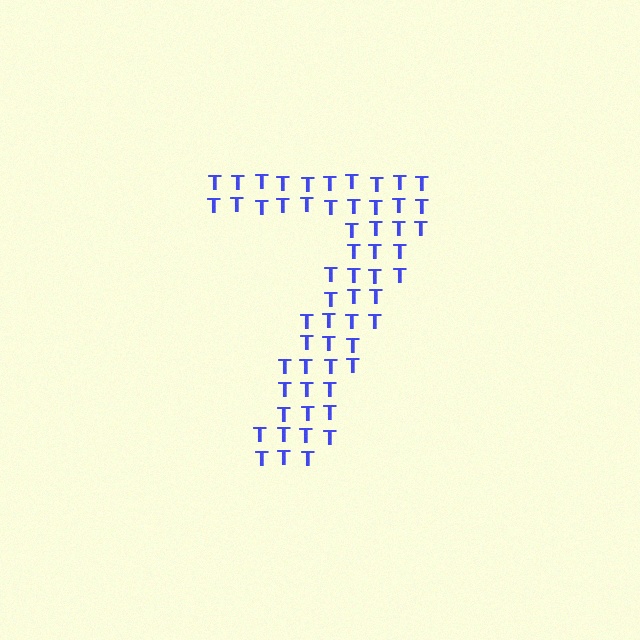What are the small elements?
The small elements are letter T's.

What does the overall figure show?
The overall figure shows the digit 7.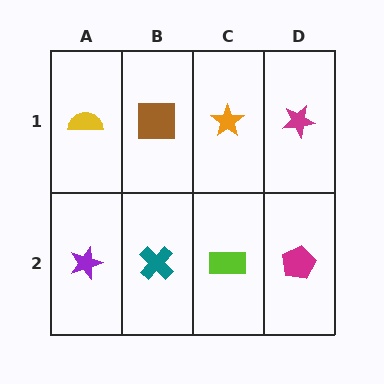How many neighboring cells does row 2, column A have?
2.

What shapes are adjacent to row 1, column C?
A lime rectangle (row 2, column C), a brown square (row 1, column B), a magenta star (row 1, column D).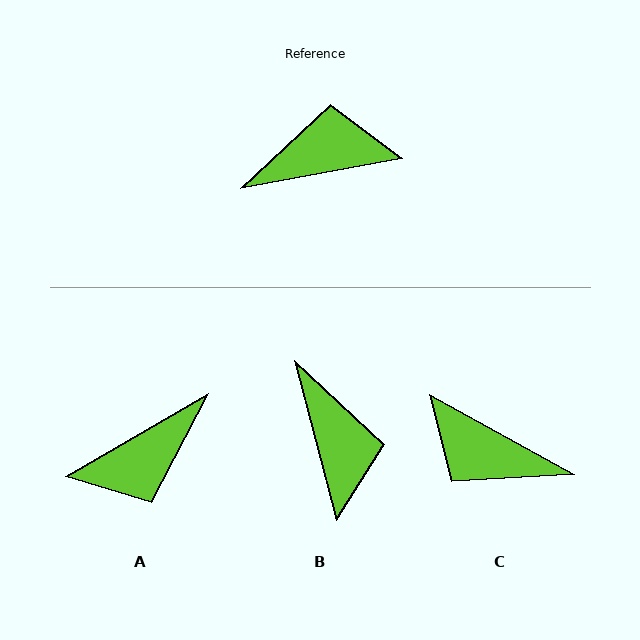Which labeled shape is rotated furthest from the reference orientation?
A, about 160 degrees away.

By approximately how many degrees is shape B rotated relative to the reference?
Approximately 86 degrees clockwise.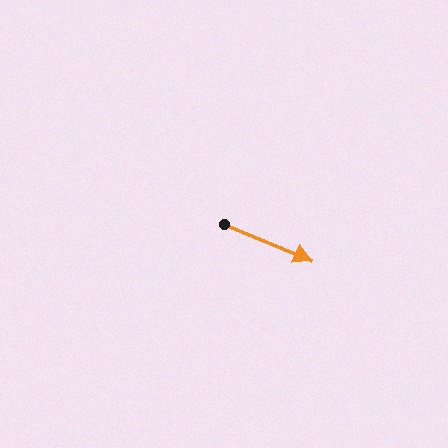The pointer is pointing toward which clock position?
Roughly 4 o'clock.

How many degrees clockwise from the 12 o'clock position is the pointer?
Approximately 113 degrees.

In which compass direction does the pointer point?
Southeast.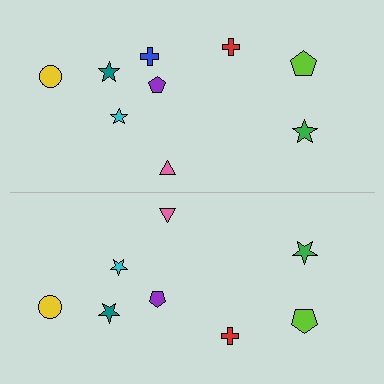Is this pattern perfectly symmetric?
No, the pattern is not perfectly symmetric. A blue cross is missing from the bottom side.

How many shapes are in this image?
There are 17 shapes in this image.